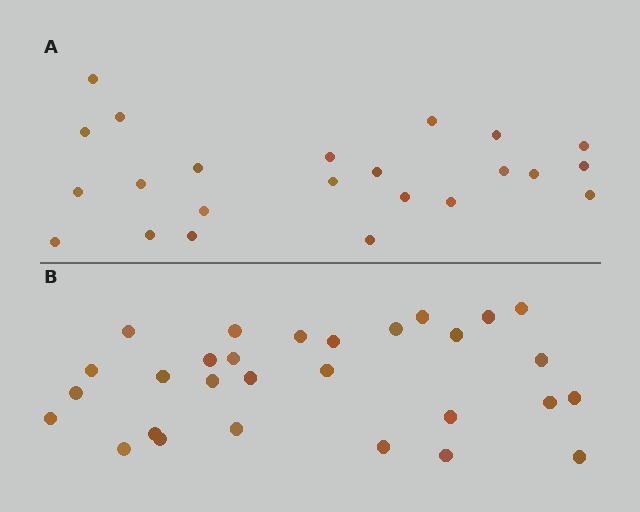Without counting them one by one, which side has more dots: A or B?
Region B (the bottom region) has more dots.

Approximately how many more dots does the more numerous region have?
Region B has about 6 more dots than region A.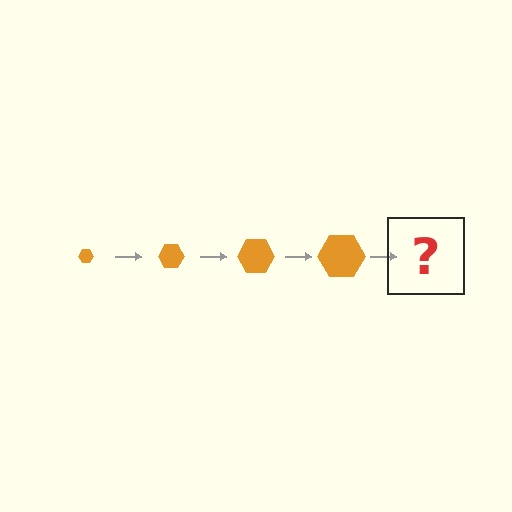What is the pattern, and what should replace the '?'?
The pattern is that the hexagon gets progressively larger each step. The '?' should be an orange hexagon, larger than the previous one.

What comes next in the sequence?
The next element should be an orange hexagon, larger than the previous one.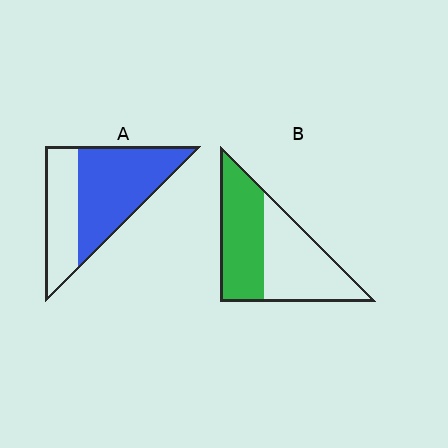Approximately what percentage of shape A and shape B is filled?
A is approximately 60% and B is approximately 50%.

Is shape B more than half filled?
Roughly half.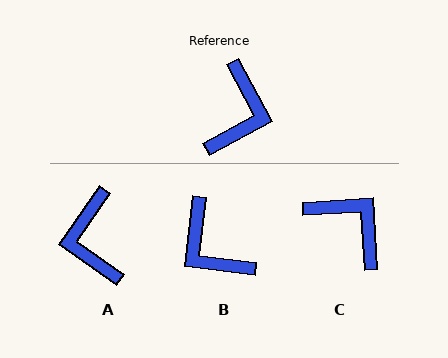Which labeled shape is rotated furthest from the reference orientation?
A, about 153 degrees away.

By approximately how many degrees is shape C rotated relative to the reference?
Approximately 65 degrees counter-clockwise.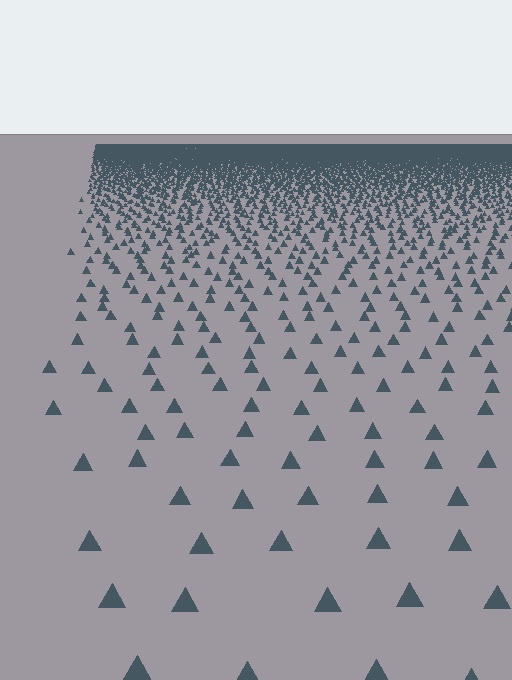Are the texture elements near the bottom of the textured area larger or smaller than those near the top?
Larger. Near the bottom, elements are closer to the viewer and appear at a bigger on-screen size.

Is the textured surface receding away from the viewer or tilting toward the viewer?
The surface is receding away from the viewer. Texture elements get smaller and denser toward the top.